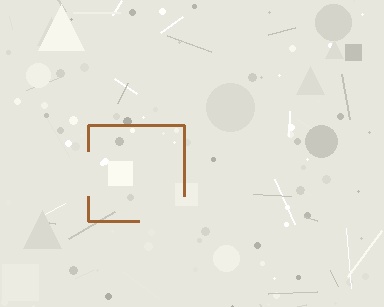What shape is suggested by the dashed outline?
The dashed outline suggests a square.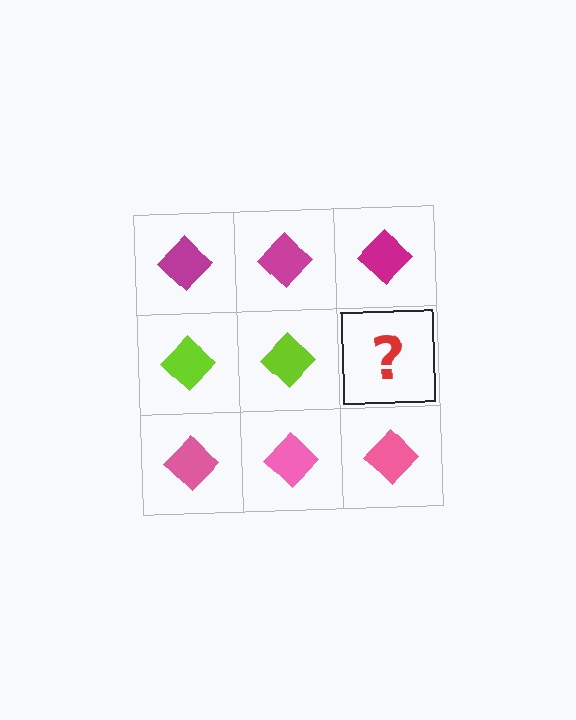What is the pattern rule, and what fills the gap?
The rule is that each row has a consistent color. The gap should be filled with a lime diamond.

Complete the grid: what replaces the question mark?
The question mark should be replaced with a lime diamond.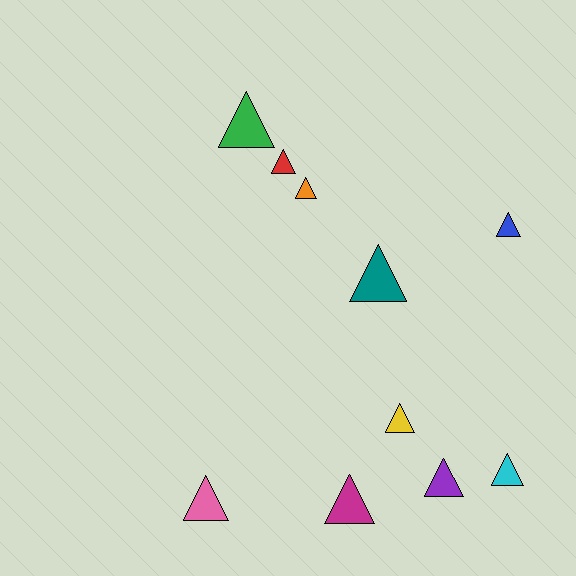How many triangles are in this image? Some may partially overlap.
There are 10 triangles.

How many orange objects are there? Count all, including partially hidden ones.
There is 1 orange object.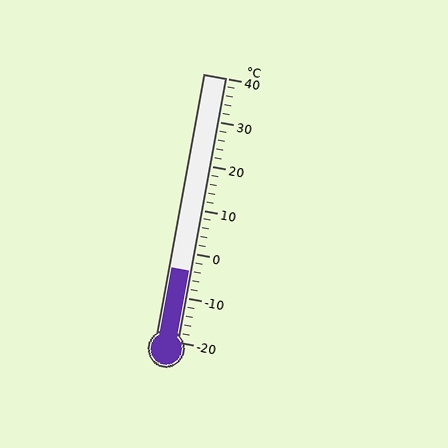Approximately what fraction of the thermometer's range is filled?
The thermometer is filled to approximately 25% of its range.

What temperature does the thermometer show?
The thermometer shows approximately -4°C.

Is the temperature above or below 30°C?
The temperature is below 30°C.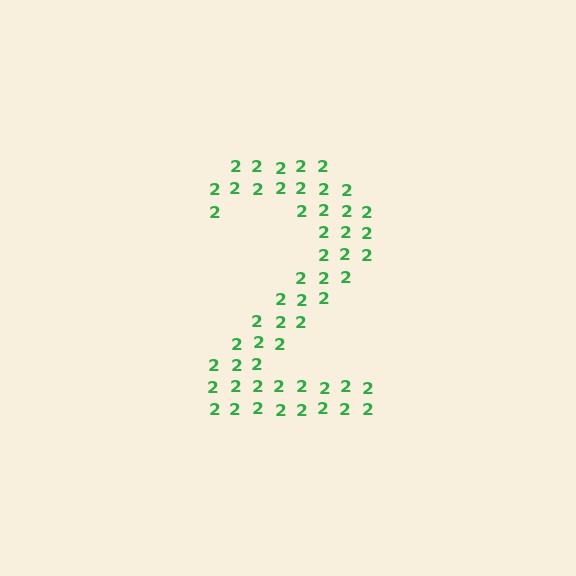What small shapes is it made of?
It is made of small digit 2's.